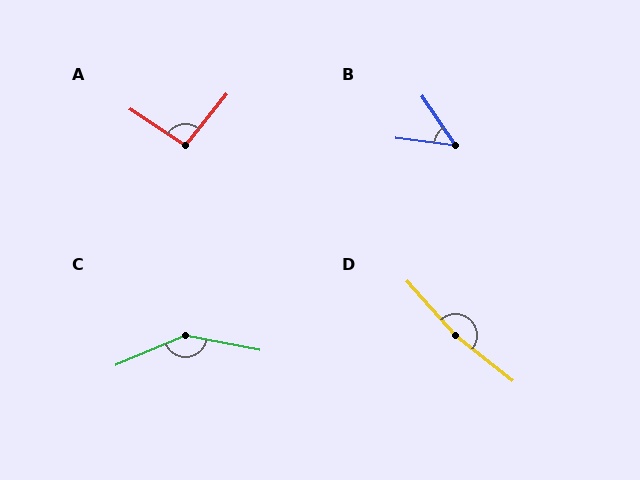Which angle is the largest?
D, at approximately 170 degrees.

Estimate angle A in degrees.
Approximately 95 degrees.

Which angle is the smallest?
B, at approximately 49 degrees.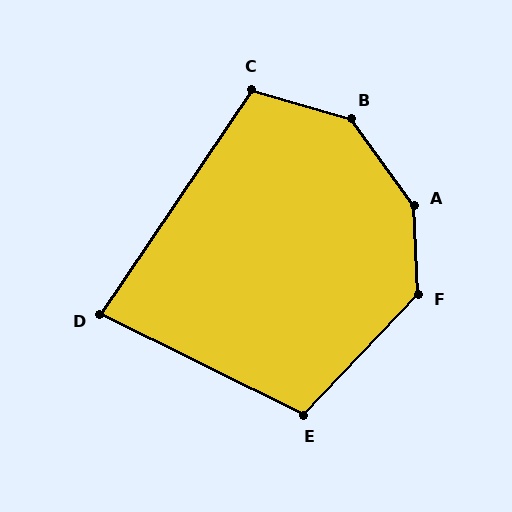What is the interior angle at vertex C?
Approximately 107 degrees (obtuse).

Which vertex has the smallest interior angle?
D, at approximately 82 degrees.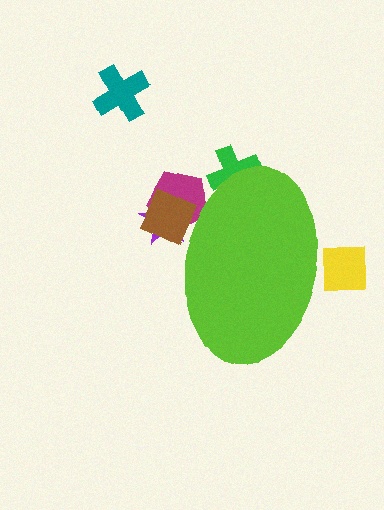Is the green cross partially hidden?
Yes, the green cross is partially hidden behind the lime ellipse.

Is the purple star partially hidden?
Yes, the purple star is partially hidden behind the lime ellipse.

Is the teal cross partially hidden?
No, the teal cross is fully visible.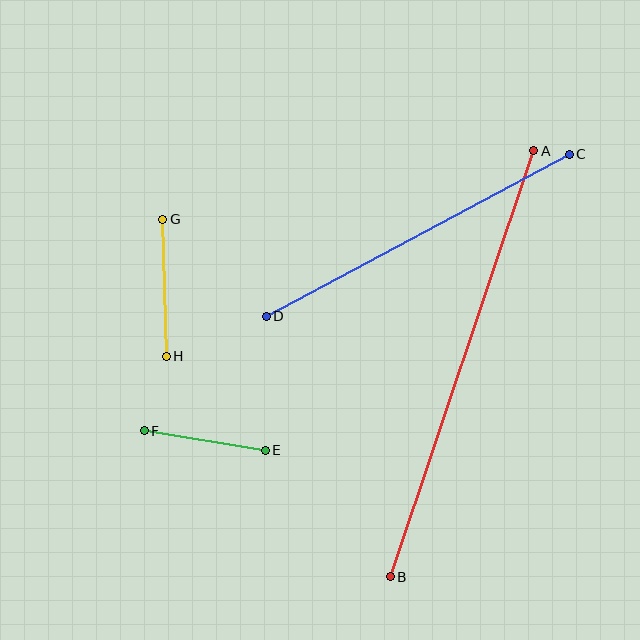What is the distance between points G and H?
The distance is approximately 137 pixels.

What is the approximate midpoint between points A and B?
The midpoint is at approximately (462, 364) pixels.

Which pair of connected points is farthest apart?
Points A and B are farthest apart.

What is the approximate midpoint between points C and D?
The midpoint is at approximately (418, 235) pixels.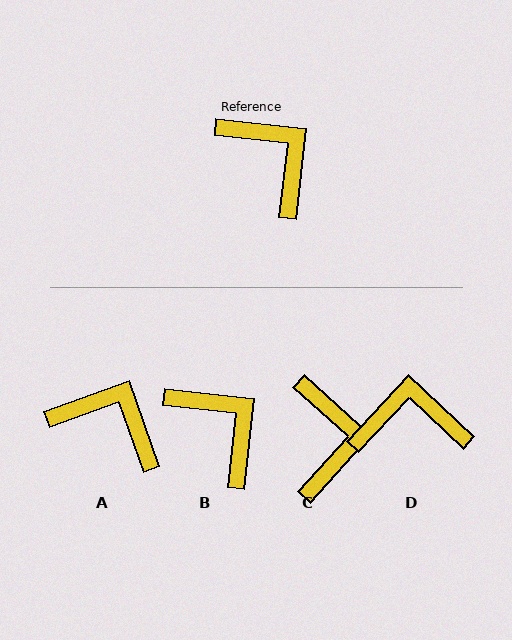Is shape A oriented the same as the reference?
No, it is off by about 26 degrees.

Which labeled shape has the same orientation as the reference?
B.